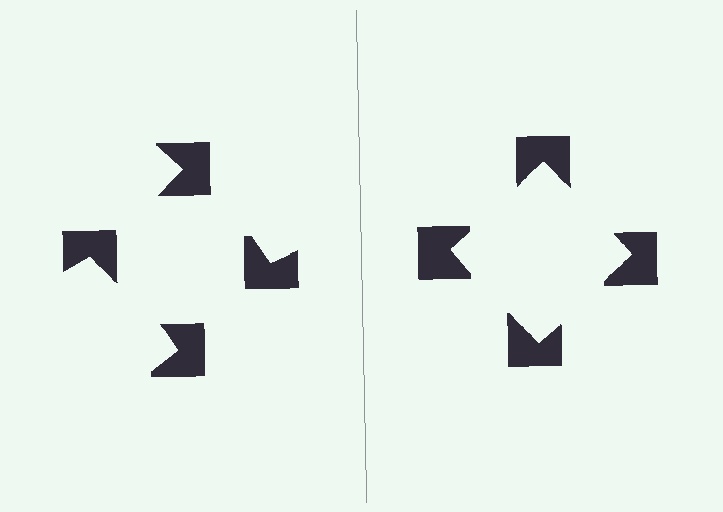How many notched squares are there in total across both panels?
8 — 4 on each side.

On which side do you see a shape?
An illusory square appears on the right side. On the left side the wedge cuts are rotated, so no coherent shape forms.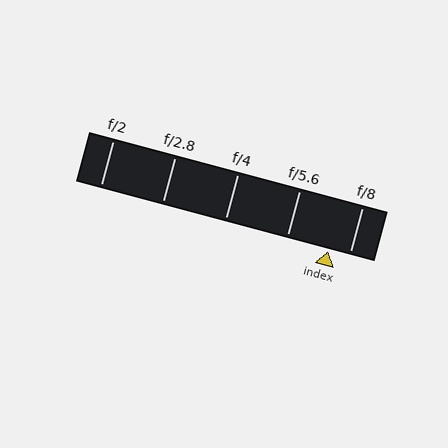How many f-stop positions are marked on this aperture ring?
There are 5 f-stop positions marked.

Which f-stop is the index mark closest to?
The index mark is closest to f/8.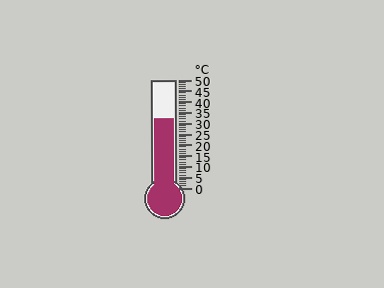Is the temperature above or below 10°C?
The temperature is above 10°C.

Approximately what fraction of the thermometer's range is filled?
The thermometer is filled to approximately 65% of its range.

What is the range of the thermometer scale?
The thermometer scale ranges from 0°C to 50°C.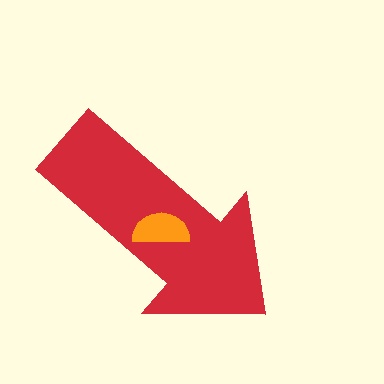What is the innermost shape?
The orange semicircle.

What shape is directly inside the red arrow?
The orange semicircle.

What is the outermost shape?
The red arrow.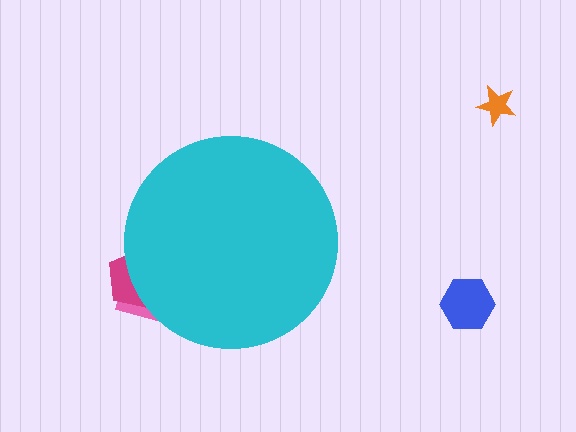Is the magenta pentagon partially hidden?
Yes, the magenta pentagon is partially hidden behind the cyan circle.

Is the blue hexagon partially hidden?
No, the blue hexagon is fully visible.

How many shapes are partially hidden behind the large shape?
2 shapes are partially hidden.